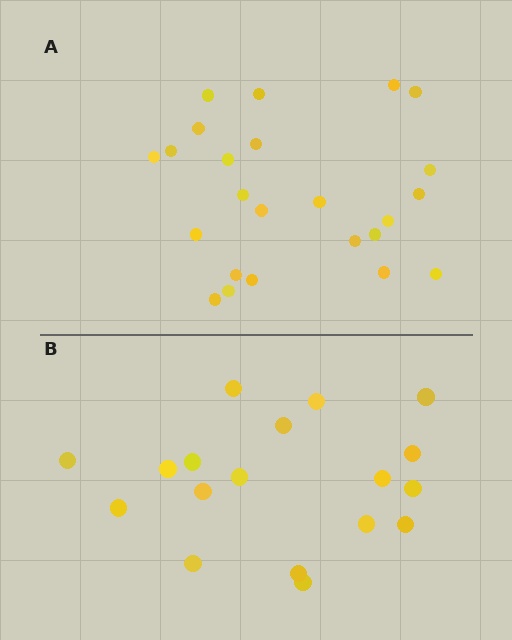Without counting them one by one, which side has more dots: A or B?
Region A (the top region) has more dots.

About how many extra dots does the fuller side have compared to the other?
Region A has about 6 more dots than region B.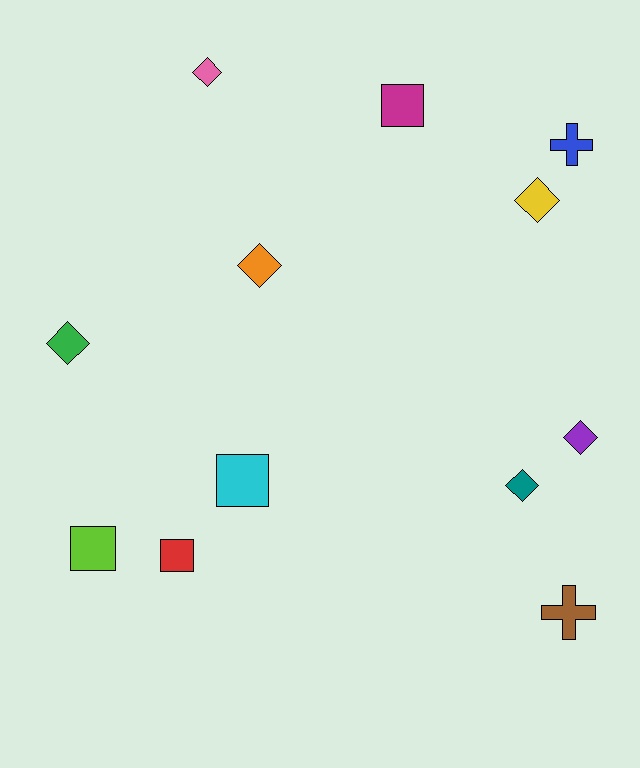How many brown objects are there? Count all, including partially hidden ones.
There is 1 brown object.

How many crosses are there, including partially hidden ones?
There are 2 crosses.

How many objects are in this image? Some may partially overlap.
There are 12 objects.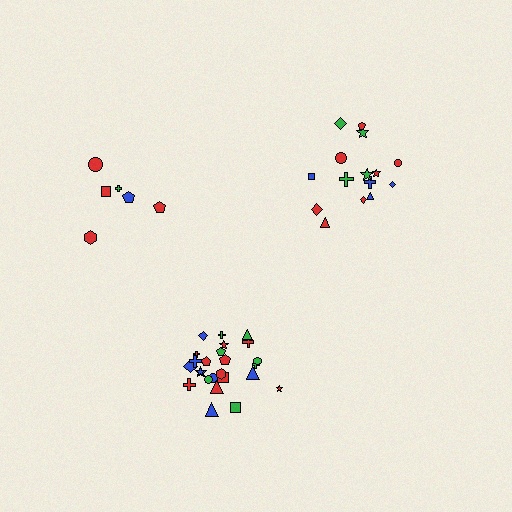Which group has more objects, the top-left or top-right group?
The top-right group.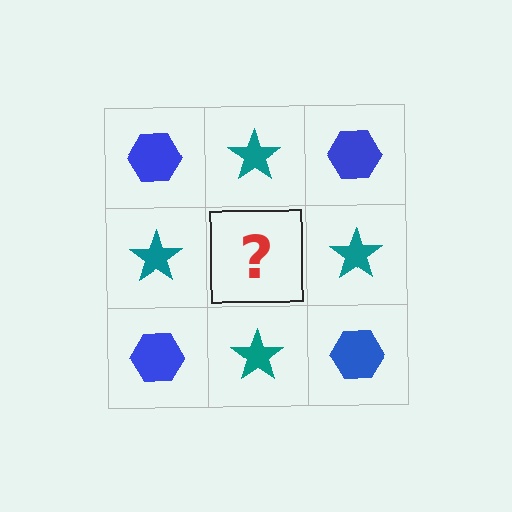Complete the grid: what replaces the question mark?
The question mark should be replaced with a blue hexagon.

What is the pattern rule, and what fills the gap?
The rule is that it alternates blue hexagon and teal star in a checkerboard pattern. The gap should be filled with a blue hexagon.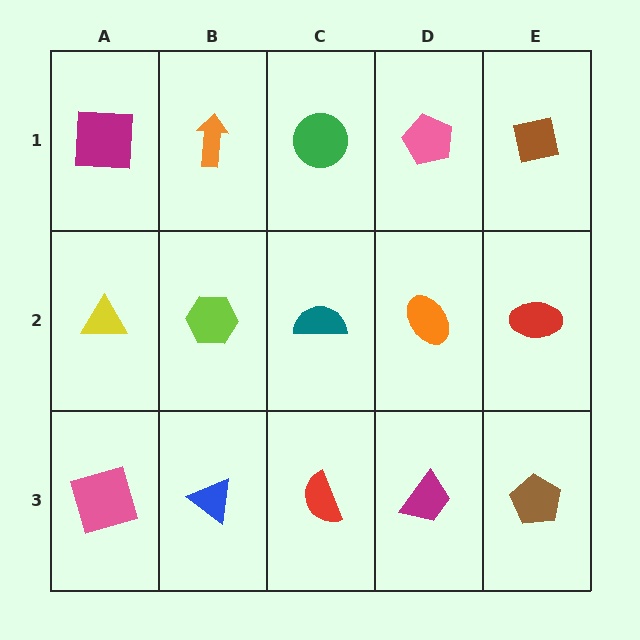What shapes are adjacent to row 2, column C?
A green circle (row 1, column C), a red semicircle (row 3, column C), a lime hexagon (row 2, column B), an orange ellipse (row 2, column D).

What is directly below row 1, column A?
A yellow triangle.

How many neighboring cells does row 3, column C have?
3.